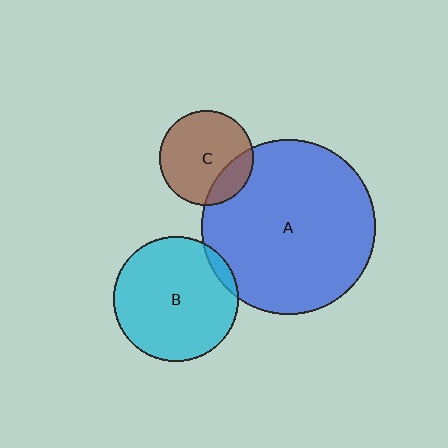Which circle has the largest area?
Circle A (blue).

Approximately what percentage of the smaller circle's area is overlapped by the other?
Approximately 5%.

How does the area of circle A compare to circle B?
Approximately 2.0 times.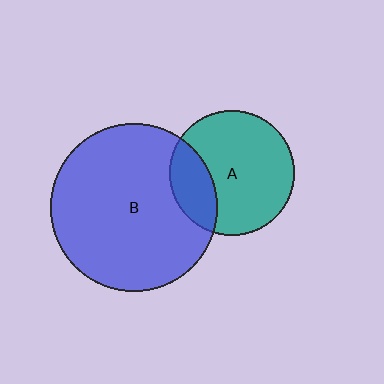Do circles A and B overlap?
Yes.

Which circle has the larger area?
Circle B (blue).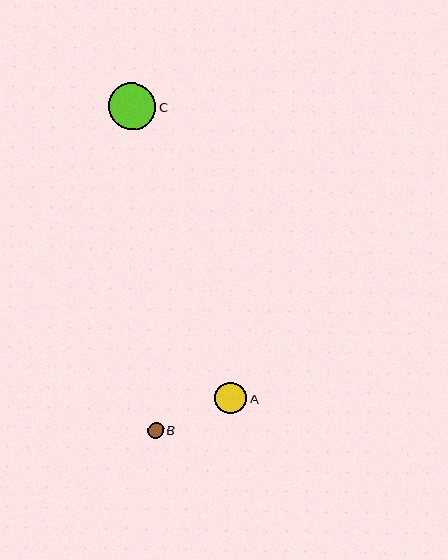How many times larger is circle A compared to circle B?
Circle A is approximately 2.1 times the size of circle B.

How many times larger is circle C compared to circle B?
Circle C is approximately 3.1 times the size of circle B.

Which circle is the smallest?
Circle B is the smallest with a size of approximately 15 pixels.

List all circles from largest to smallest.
From largest to smallest: C, A, B.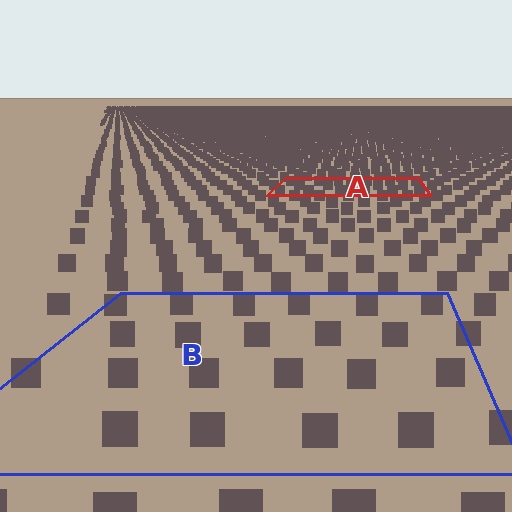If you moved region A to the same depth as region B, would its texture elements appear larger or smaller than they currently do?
They would appear larger. At a closer depth, the same texture elements are projected at a bigger on-screen size.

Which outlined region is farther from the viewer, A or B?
Region A is farther from the viewer — the texture elements inside it appear smaller and more densely packed.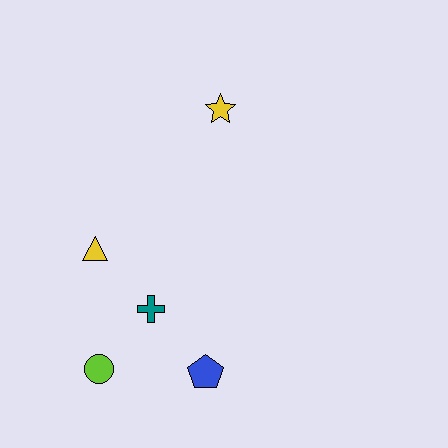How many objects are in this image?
There are 5 objects.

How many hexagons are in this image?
There are no hexagons.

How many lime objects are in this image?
There is 1 lime object.